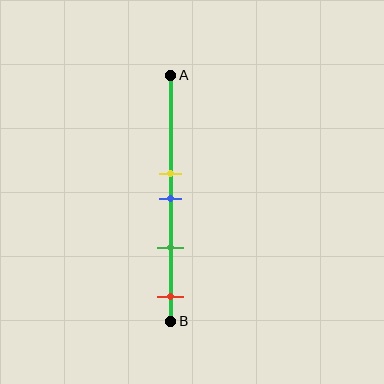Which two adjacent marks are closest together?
The yellow and blue marks are the closest adjacent pair.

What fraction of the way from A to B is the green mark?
The green mark is approximately 70% (0.7) of the way from A to B.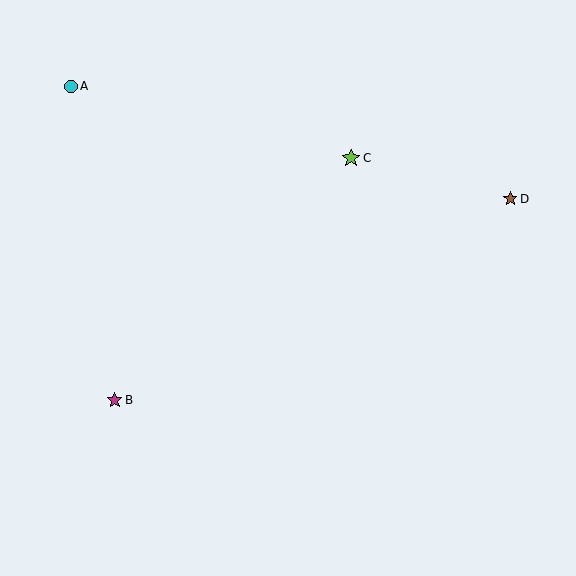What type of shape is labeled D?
Shape D is a brown star.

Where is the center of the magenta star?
The center of the magenta star is at (115, 400).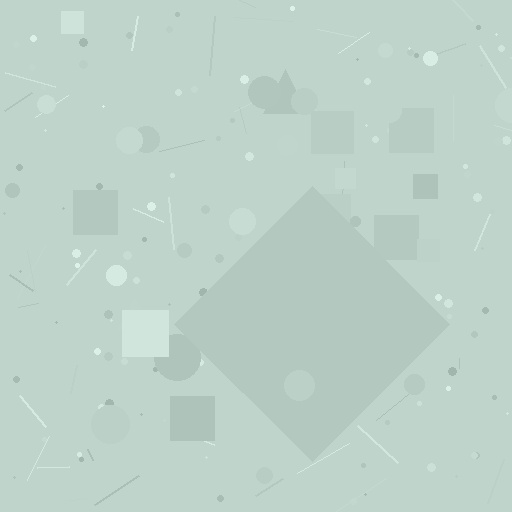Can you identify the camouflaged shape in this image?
The camouflaged shape is a diamond.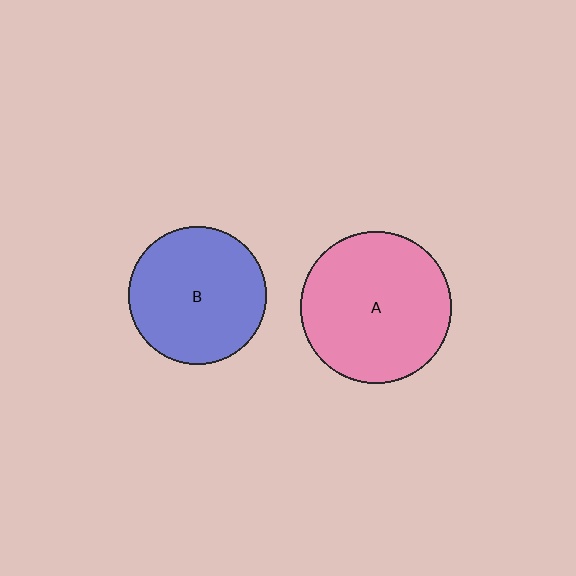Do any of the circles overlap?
No, none of the circles overlap.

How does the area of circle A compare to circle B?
Approximately 1.2 times.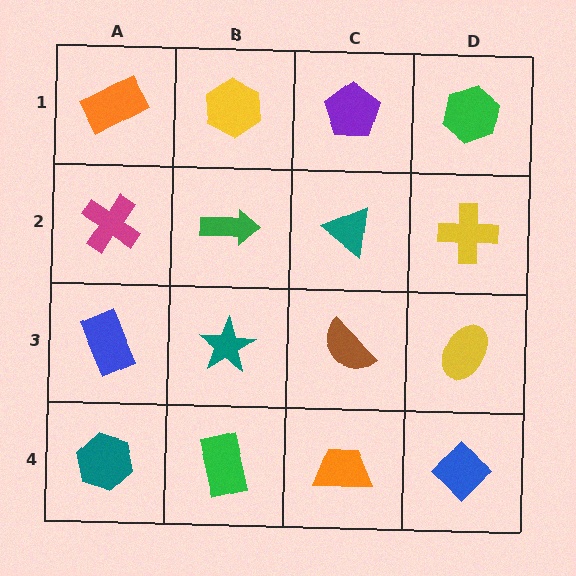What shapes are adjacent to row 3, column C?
A teal triangle (row 2, column C), an orange trapezoid (row 4, column C), a teal star (row 3, column B), a yellow ellipse (row 3, column D).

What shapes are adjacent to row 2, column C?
A purple pentagon (row 1, column C), a brown semicircle (row 3, column C), a green arrow (row 2, column B), a yellow cross (row 2, column D).